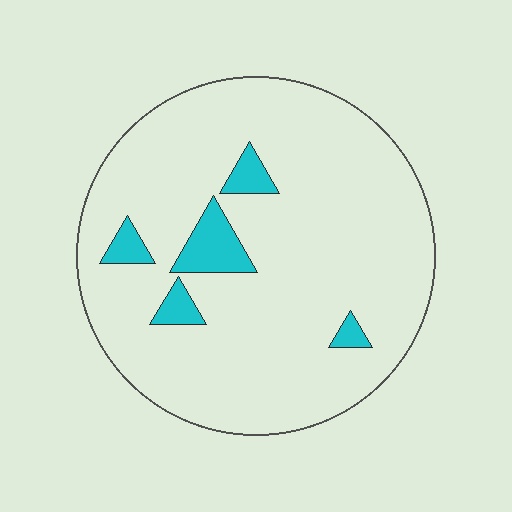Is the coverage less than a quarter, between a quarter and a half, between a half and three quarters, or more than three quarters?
Less than a quarter.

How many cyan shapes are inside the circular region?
5.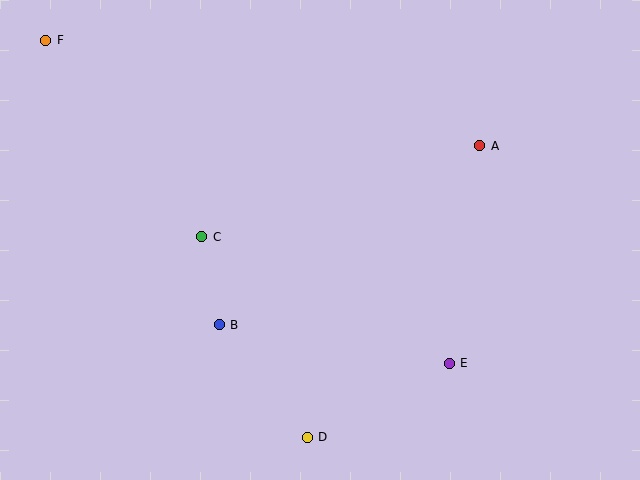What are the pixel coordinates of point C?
Point C is at (202, 237).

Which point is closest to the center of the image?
Point C at (202, 237) is closest to the center.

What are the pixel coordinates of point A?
Point A is at (480, 146).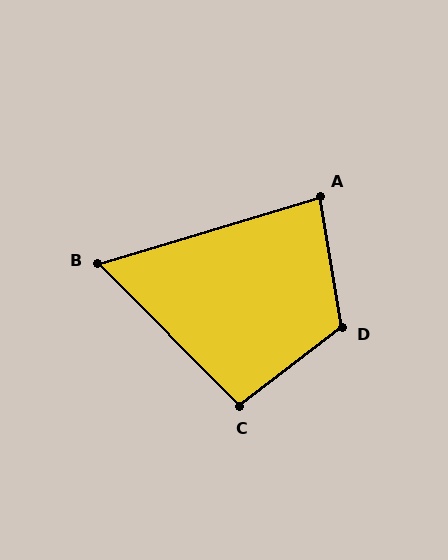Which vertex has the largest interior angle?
D, at approximately 118 degrees.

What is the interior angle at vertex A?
Approximately 83 degrees (acute).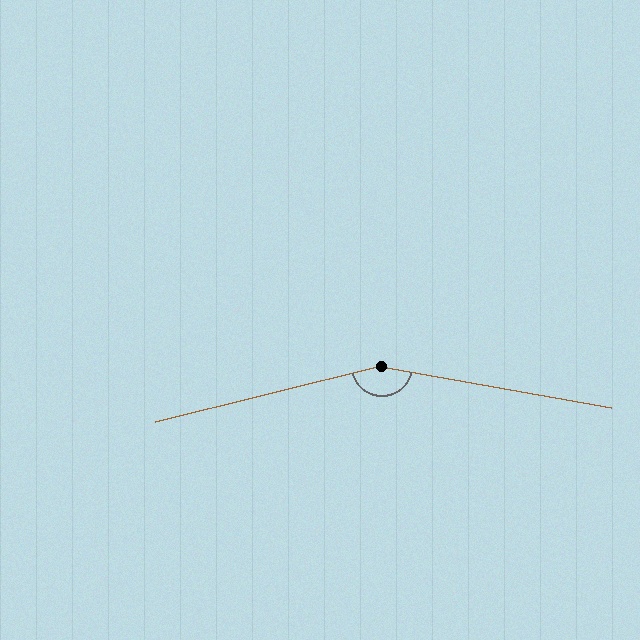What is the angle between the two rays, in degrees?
Approximately 156 degrees.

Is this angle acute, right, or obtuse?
It is obtuse.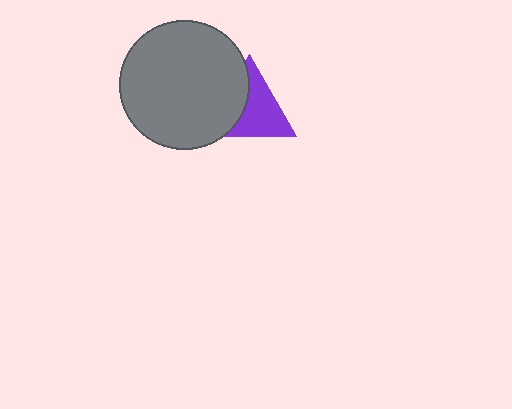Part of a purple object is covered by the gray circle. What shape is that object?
It is a triangle.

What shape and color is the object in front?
The object in front is a gray circle.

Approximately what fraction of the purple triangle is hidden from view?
Roughly 40% of the purple triangle is hidden behind the gray circle.